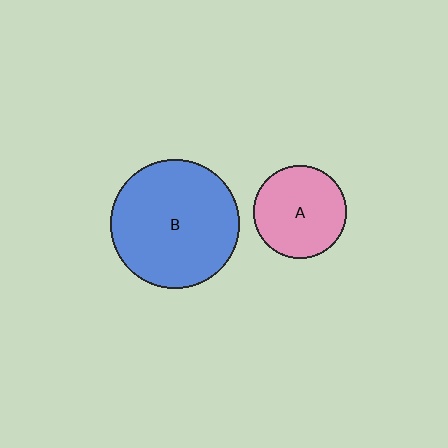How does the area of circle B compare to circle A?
Approximately 1.9 times.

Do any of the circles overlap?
No, none of the circles overlap.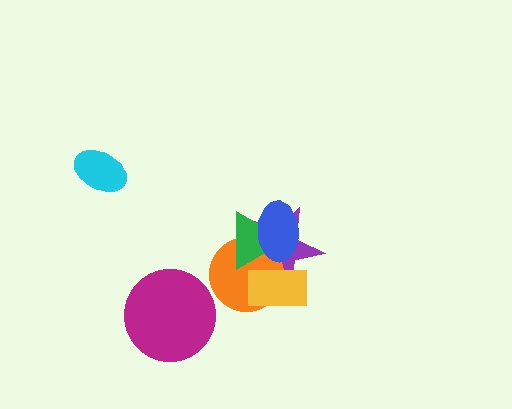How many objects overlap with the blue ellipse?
3 objects overlap with the blue ellipse.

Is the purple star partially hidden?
Yes, it is partially covered by another shape.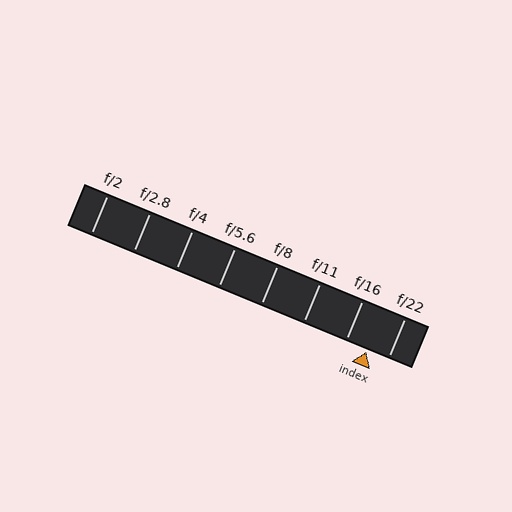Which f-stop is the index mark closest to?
The index mark is closest to f/22.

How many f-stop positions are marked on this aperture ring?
There are 8 f-stop positions marked.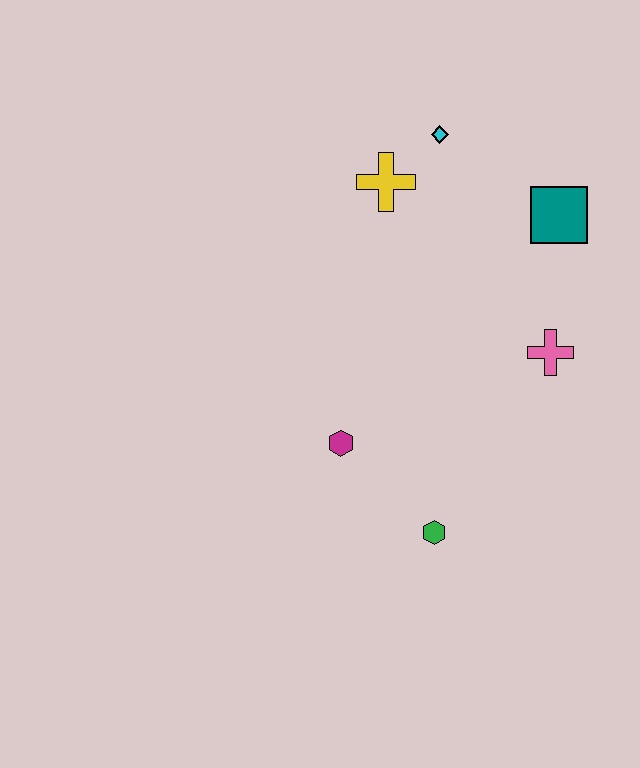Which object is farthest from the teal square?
The green hexagon is farthest from the teal square.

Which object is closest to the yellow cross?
The cyan diamond is closest to the yellow cross.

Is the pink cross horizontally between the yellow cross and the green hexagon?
No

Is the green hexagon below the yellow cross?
Yes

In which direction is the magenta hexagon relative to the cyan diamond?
The magenta hexagon is below the cyan diamond.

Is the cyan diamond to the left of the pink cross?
Yes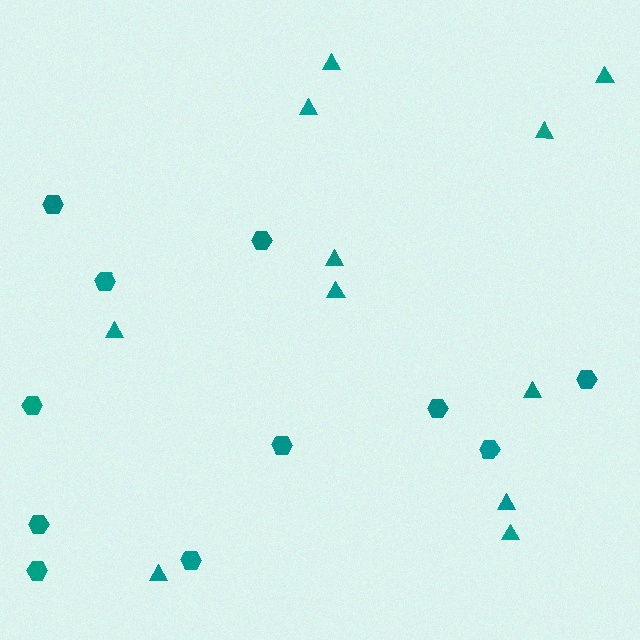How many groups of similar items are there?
There are 2 groups: one group of hexagons (11) and one group of triangles (11).